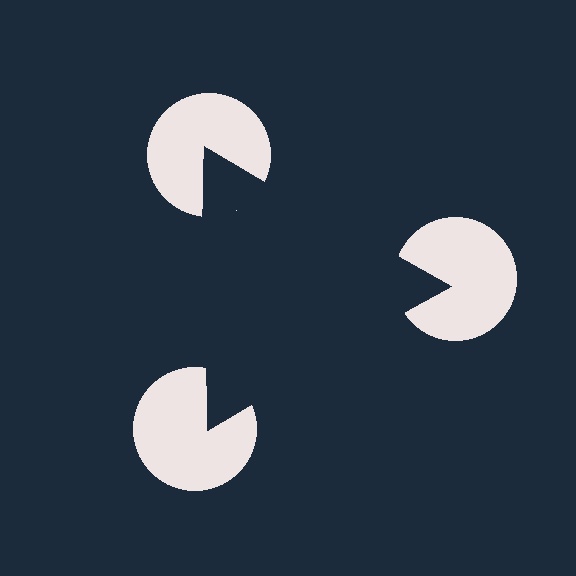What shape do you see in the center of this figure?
An illusory triangle — its edges are inferred from the aligned wedge cuts in the pac-man discs, not physically drawn.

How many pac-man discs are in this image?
There are 3 — one at each vertex of the illusory triangle.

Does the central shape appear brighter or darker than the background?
It typically appears slightly darker than the background, even though no actual brightness change is drawn.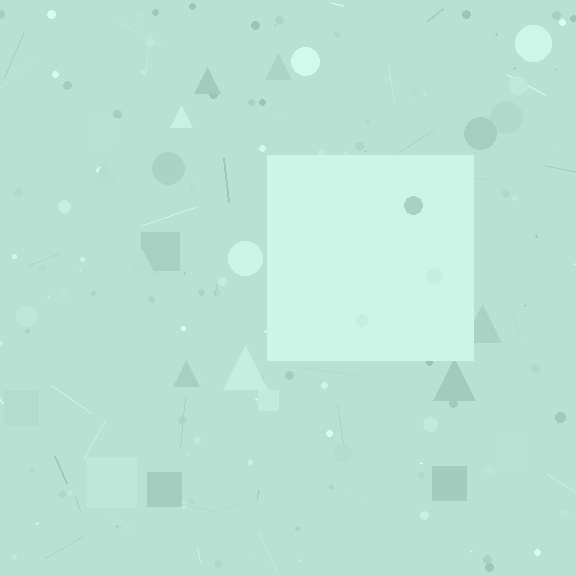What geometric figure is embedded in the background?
A square is embedded in the background.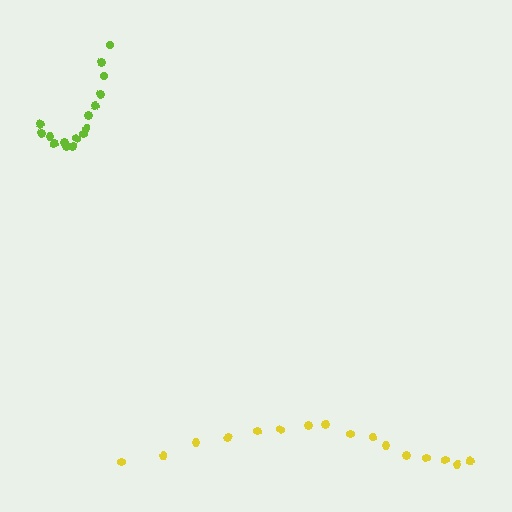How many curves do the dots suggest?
There are 2 distinct paths.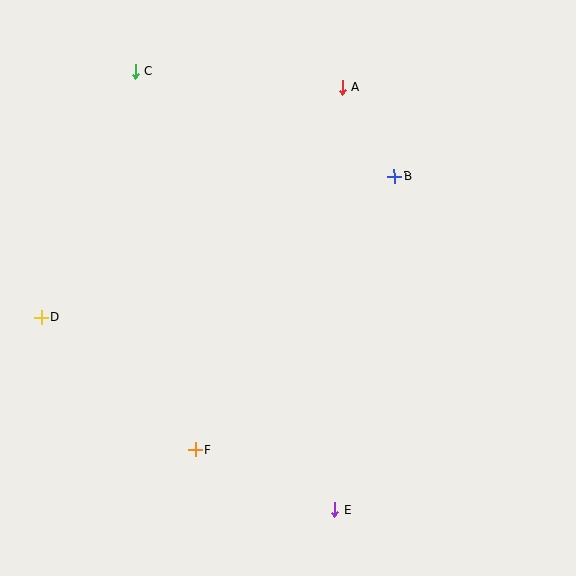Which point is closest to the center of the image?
Point B at (394, 176) is closest to the center.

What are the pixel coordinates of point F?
Point F is at (195, 450).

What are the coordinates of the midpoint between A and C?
The midpoint between A and C is at (239, 79).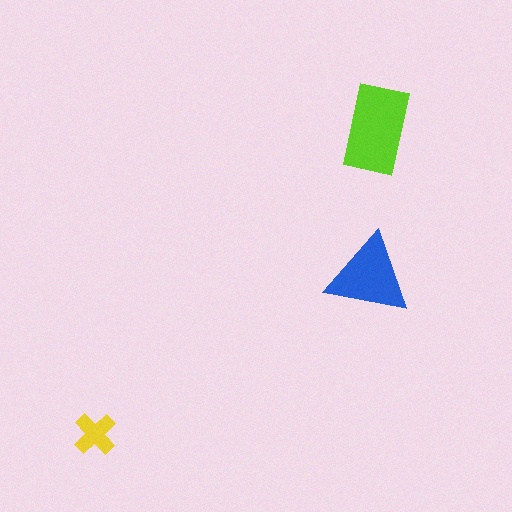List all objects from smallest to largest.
The yellow cross, the blue triangle, the lime rectangle.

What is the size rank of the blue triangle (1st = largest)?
2nd.